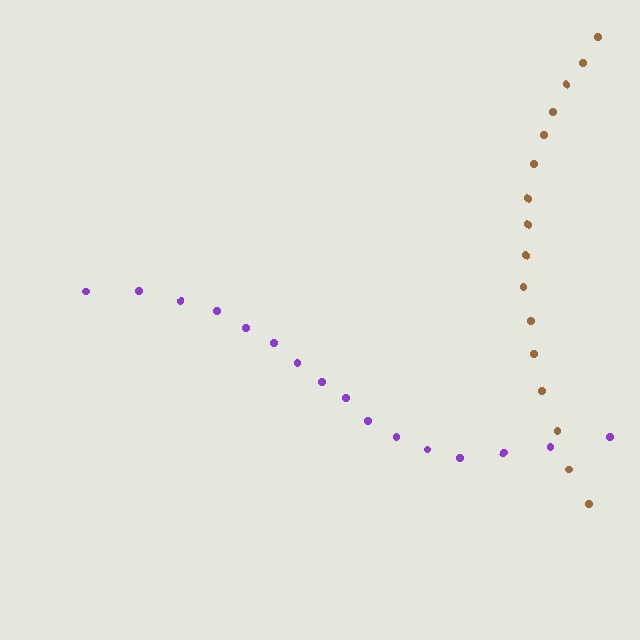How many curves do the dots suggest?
There are 2 distinct paths.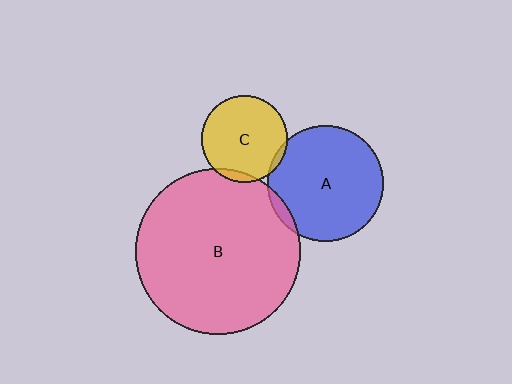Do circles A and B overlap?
Yes.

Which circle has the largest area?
Circle B (pink).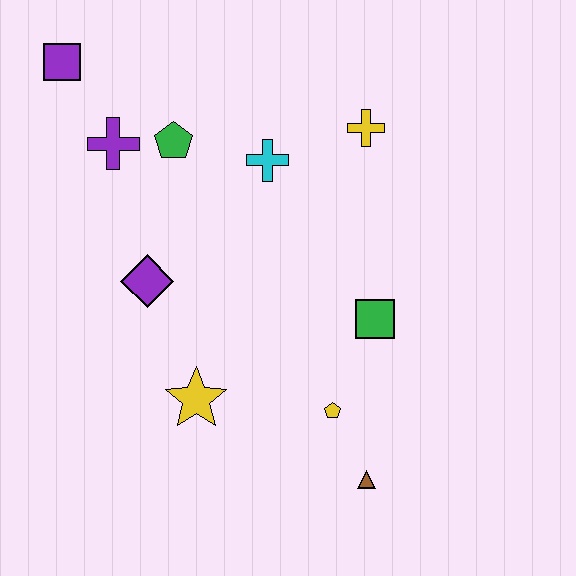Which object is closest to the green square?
The yellow pentagon is closest to the green square.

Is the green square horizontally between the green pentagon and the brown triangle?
No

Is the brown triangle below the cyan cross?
Yes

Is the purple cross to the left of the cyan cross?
Yes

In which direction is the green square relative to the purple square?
The green square is to the right of the purple square.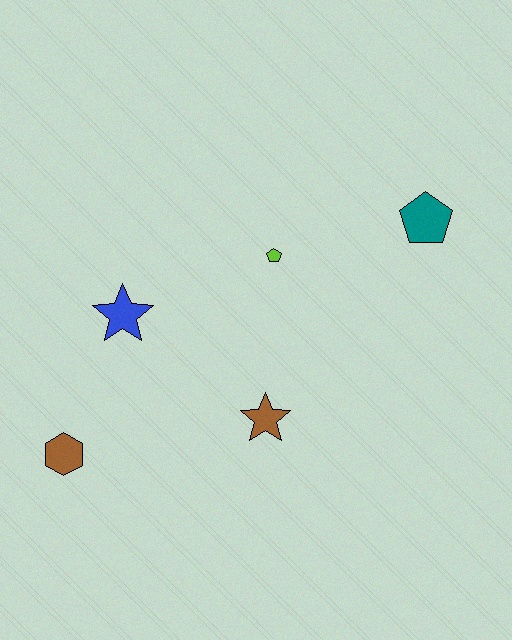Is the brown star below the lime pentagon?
Yes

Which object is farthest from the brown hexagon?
The teal pentagon is farthest from the brown hexagon.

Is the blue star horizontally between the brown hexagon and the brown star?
Yes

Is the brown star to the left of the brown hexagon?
No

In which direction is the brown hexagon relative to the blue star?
The brown hexagon is below the blue star.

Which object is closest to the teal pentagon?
The lime pentagon is closest to the teal pentagon.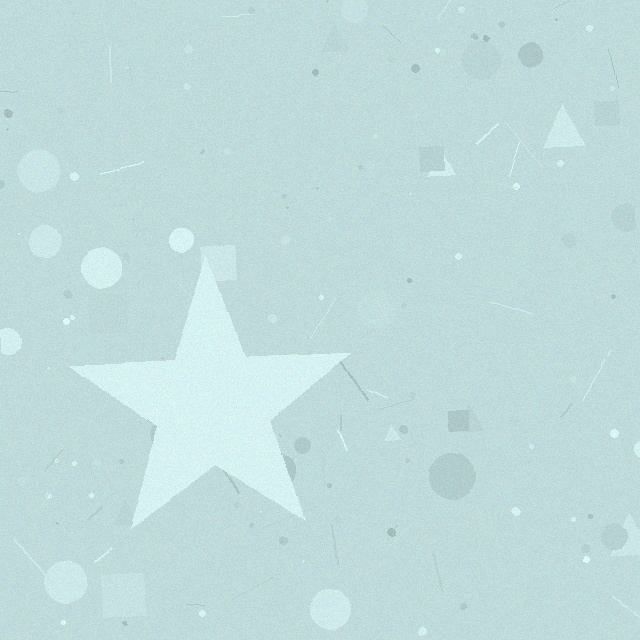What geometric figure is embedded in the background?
A star is embedded in the background.